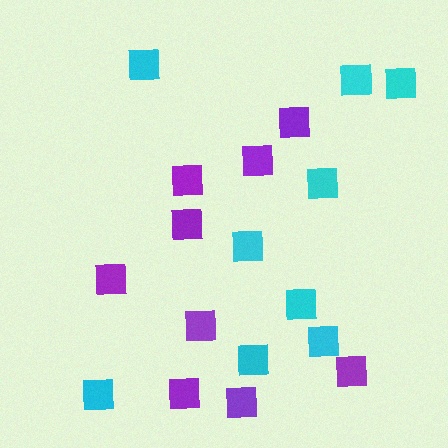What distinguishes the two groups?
There are 2 groups: one group of cyan squares (9) and one group of purple squares (9).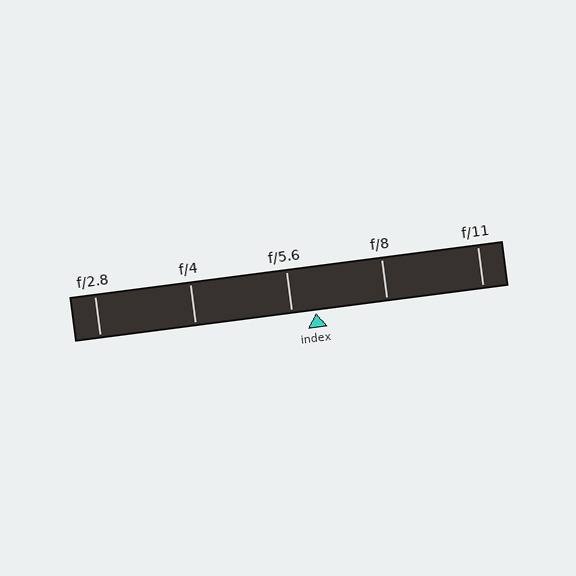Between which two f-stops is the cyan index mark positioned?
The index mark is between f/5.6 and f/8.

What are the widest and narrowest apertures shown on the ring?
The widest aperture shown is f/2.8 and the narrowest is f/11.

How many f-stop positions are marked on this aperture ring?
There are 5 f-stop positions marked.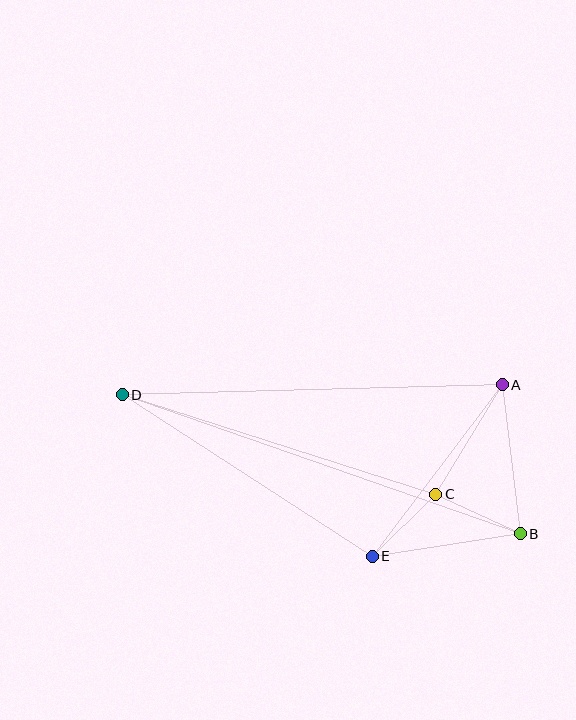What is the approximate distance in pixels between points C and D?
The distance between C and D is approximately 329 pixels.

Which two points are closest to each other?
Points C and E are closest to each other.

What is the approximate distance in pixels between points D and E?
The distance between D and E is approximately 298 pixels.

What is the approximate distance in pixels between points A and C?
The distance between A and C is approximately 128 pixels.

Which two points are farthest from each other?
Points B and D are farthest from each other.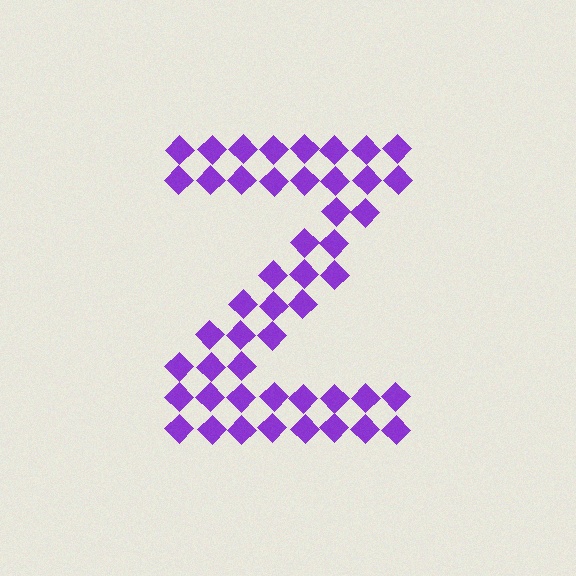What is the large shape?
The large shape is the letter Z.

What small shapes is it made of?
It is made of small diamonds.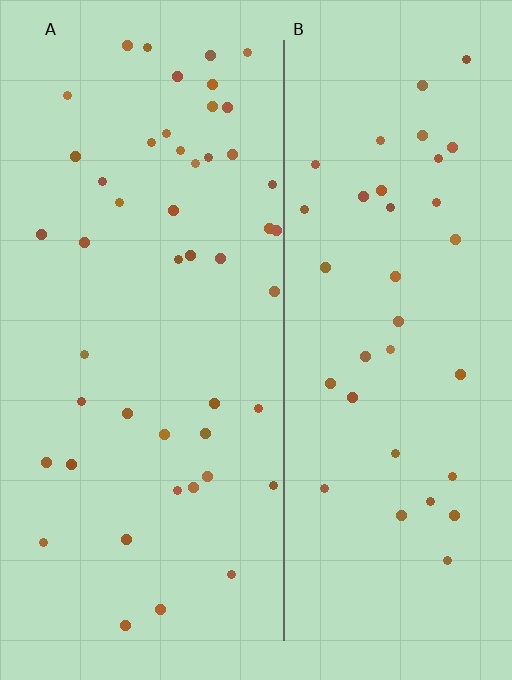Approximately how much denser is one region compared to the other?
Approximately 1.3× — region A over region B.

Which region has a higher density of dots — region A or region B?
A (the left).